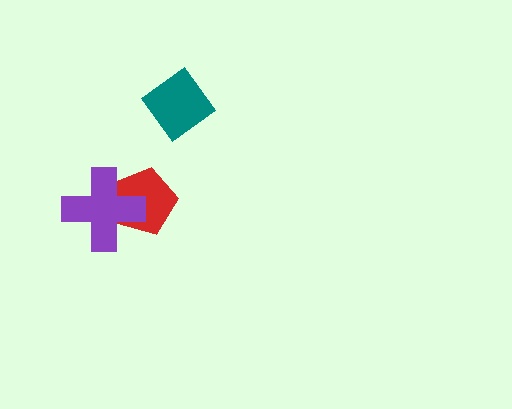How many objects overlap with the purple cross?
1 object overlaps with the purple cross.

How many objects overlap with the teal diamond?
0 objects overlap with the teal diamond.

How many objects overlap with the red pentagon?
1 object overlaps with the red pentagon.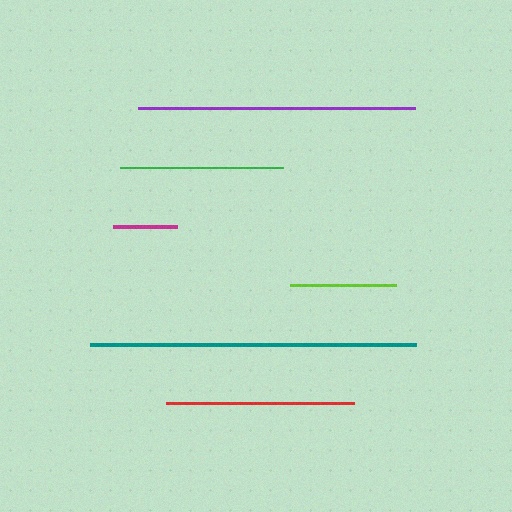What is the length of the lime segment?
The lime segment is approximately 106 pixels long.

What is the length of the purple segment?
The purple segment is approximately 276 pixels long.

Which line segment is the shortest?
The magenta line is the shortest at approximately 64 pixels.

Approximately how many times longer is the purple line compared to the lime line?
The purple line is approximately 2.6 times the length of the lime line.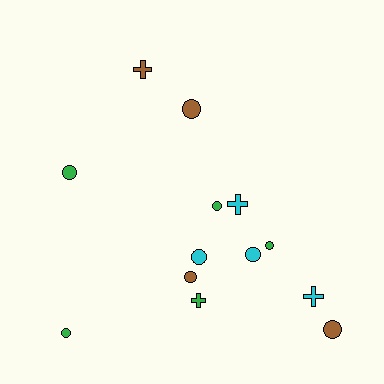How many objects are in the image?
There are 13 objects.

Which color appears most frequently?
Green, with 5 objects.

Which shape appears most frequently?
Circle, with 9 objects.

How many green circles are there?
There are 4 green circles.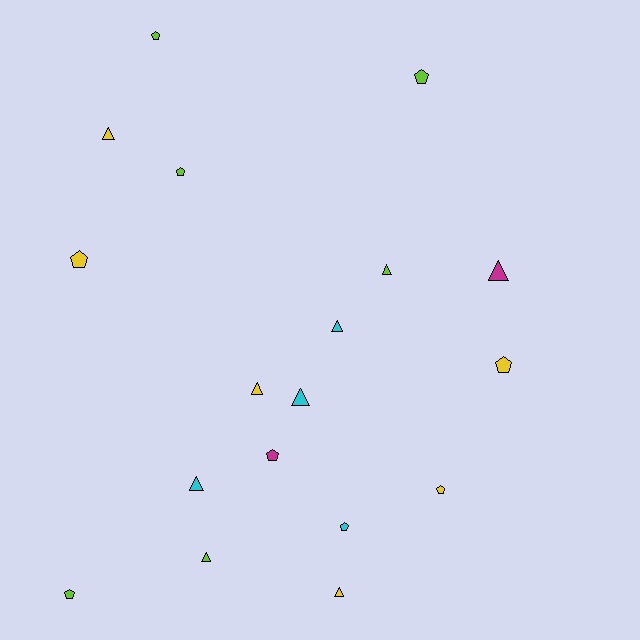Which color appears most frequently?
Lime, with 6 objects.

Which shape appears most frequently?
Triangle, with 9 objects.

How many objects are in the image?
There are 18 objects.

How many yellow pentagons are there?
There are 3 yellow pentagons.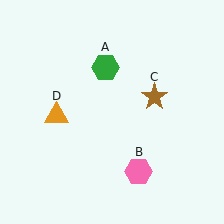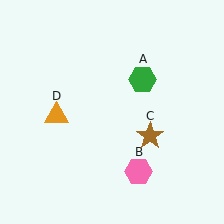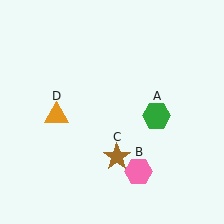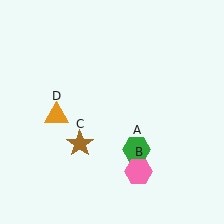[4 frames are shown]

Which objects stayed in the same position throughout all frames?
Pink hexagon (object B) and orange triangle (object D) remained stationary.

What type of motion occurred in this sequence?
The green hexagon (object A), brown star (object C) rotated clockwise around the center of the scene.